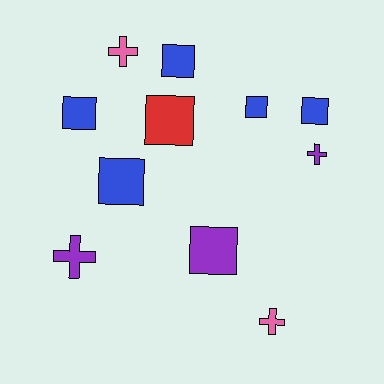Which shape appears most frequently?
Square, with 7 objects.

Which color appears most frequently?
Blue, with 5 objects.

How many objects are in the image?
There are 11 objects.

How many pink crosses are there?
There are 2 pink crosses.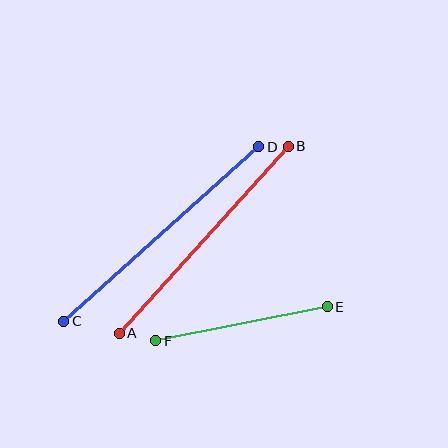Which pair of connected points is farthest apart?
Points C and D are farthest apart.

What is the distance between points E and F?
The distance is approximately 175 pixels.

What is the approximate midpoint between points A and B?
The midpoint is at approximately (204, 240) pixels.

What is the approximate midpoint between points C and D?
The midpoint is at approximately (161, 234) pixels.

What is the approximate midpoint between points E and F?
The midpoint is at approximately (241, 324) pixels.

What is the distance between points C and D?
The distance is approximately 262 pixels.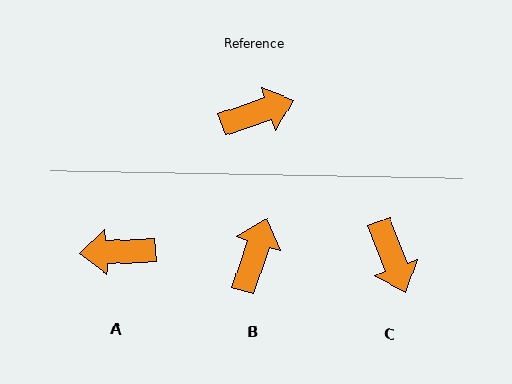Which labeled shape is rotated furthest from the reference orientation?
A, about 164 degrees away.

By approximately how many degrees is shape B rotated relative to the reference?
Approximately 53 degrees counter-clockwise.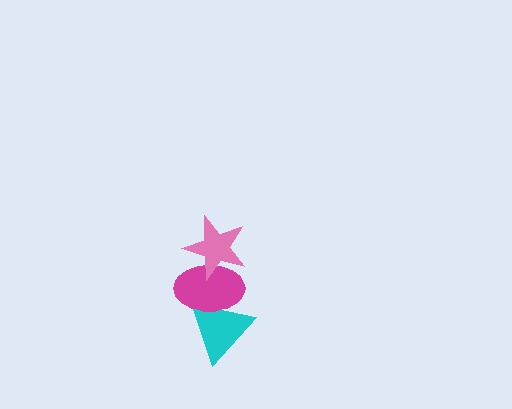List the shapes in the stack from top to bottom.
From top to bottom: the pink star, the magenta ellipse, the cyan triangle.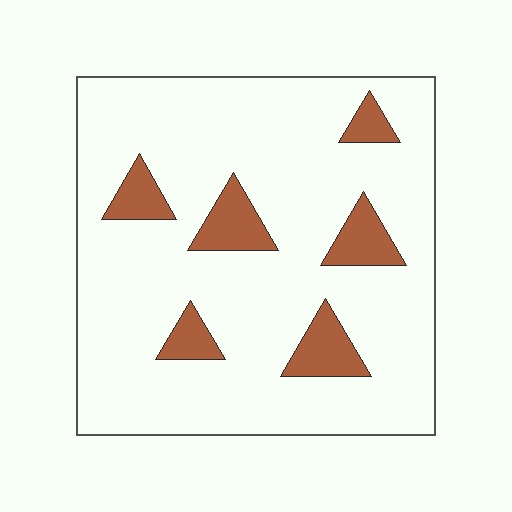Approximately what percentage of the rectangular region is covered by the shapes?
Approximately 15%.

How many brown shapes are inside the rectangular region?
6.